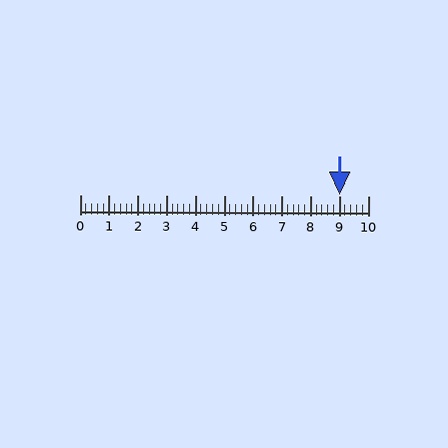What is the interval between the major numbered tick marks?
The major tick marks are spaced 1 units apart.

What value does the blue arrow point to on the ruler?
The blue arrow points to approximately 9.0.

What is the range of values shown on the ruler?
The ruler shows values from 0 to 10.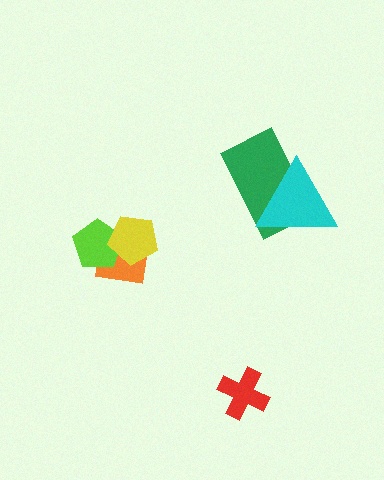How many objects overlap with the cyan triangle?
1 object overlaps with the cyan triangle.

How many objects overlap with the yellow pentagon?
2 objects overlap with the yellow pentagon.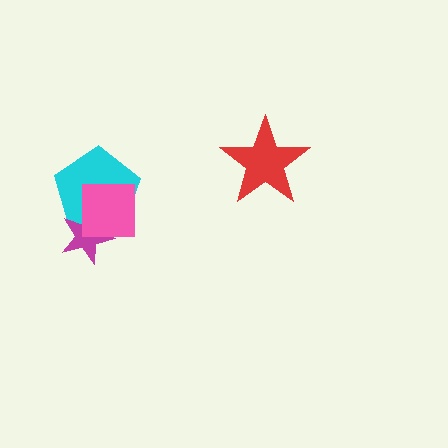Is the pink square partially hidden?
No, no other shape covers it.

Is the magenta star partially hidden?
Yes, it is partially covered by another shape.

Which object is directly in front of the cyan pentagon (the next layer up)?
The magenta star is directly in front of the cyan pentagon.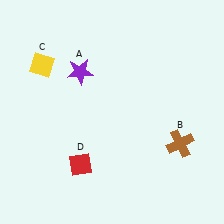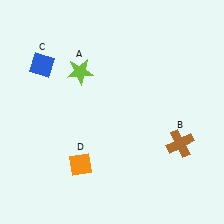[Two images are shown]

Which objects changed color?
A changed from purple to lime. C changed from yellow to blue. D changed from red to orange.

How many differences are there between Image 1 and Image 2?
There are 3 differences between the two images.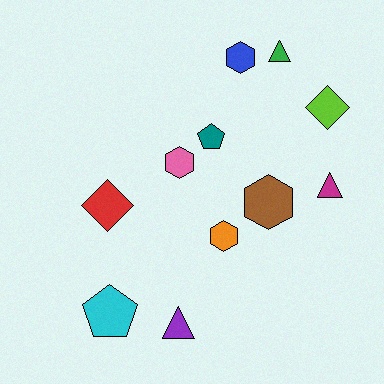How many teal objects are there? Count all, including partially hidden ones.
There is 1 teal object.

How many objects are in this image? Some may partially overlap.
There are 11 objects.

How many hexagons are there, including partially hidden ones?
There are 4 hexagons.